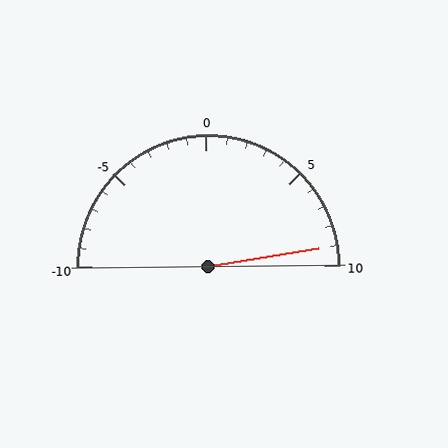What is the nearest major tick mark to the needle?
The nearest major tick mark is 10.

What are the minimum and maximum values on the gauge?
The gauge ranges from -10 to 10.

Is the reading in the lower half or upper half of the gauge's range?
The reading is in the upper half of the range (-10 to 10).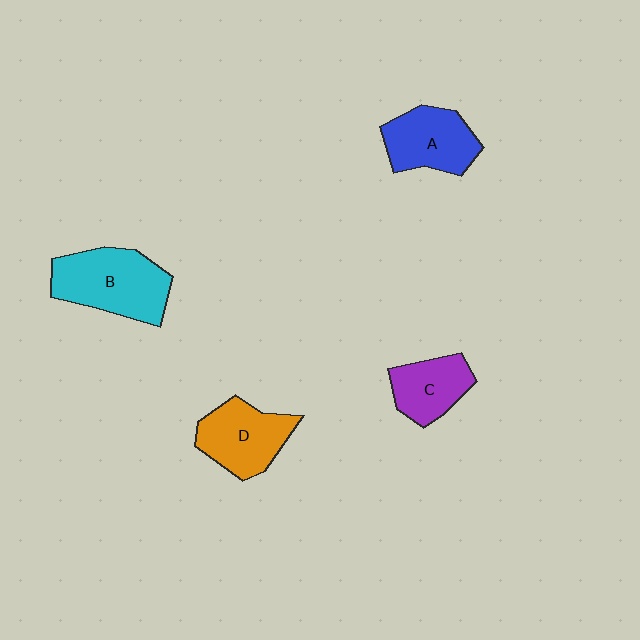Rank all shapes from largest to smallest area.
From largest to smallest: B (cyan), D (orange), A (blue), C (purple).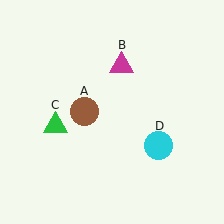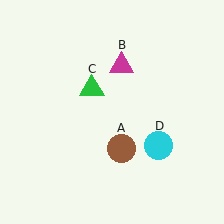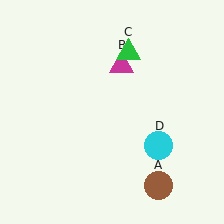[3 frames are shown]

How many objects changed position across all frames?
2 objects changed position: brown circle (object A), green triangle (object C).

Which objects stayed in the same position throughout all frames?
Magenta triangle (object B) and cyan circle (object D) remained stationary.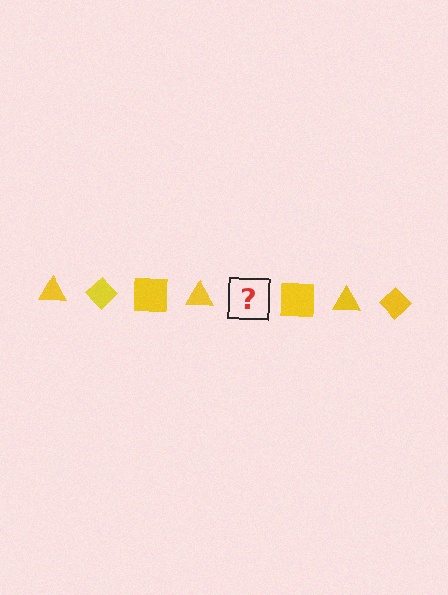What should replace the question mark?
The question mark should be replaced with a yellow diamond.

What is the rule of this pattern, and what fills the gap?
The rule is that the pattern cycles through triangle, diamond, square shapes in yellow. The gap should be filled with a yellow diamond.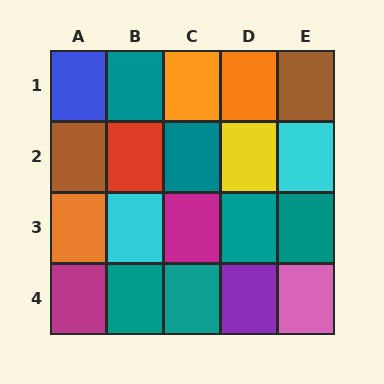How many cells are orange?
3 cells are orange.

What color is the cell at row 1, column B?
Teal.